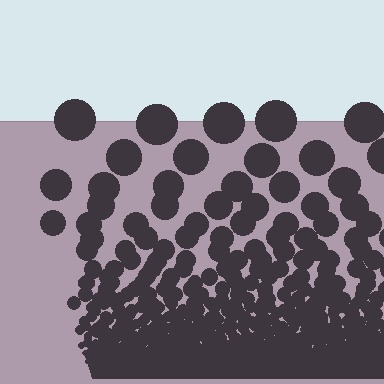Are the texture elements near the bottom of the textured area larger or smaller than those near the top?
Smaller. The gradient is inverted — elements near the bottom are smaller and denser.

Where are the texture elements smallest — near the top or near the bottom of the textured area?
Near the bottom.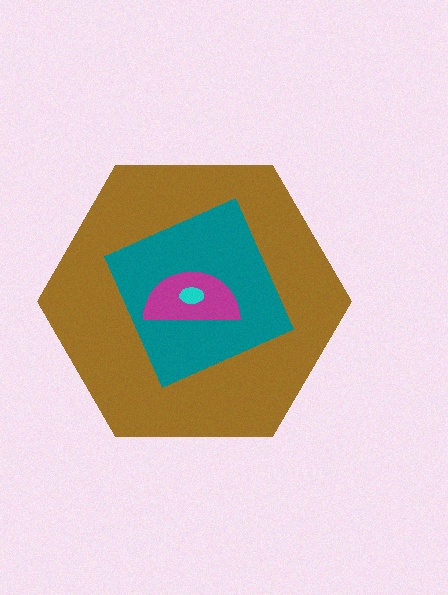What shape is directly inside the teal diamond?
The magenta semicircle.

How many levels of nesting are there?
4.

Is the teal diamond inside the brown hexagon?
Yes.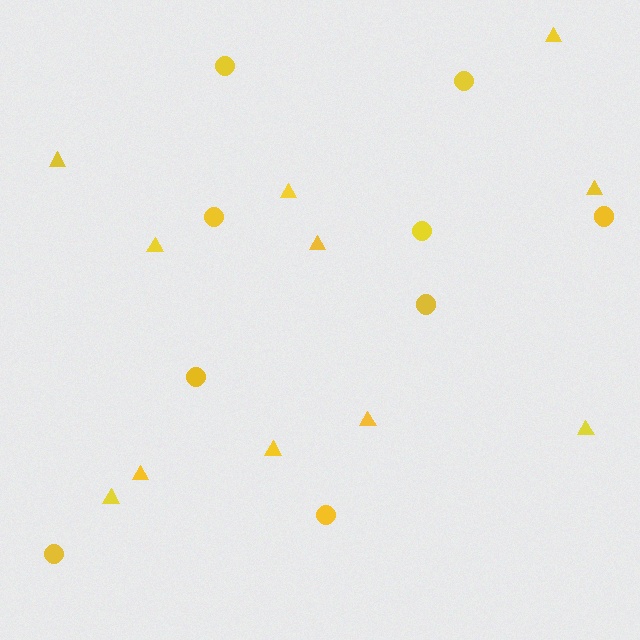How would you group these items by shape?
There are 2 groups: one group of triangles (11) and one group of circles (9).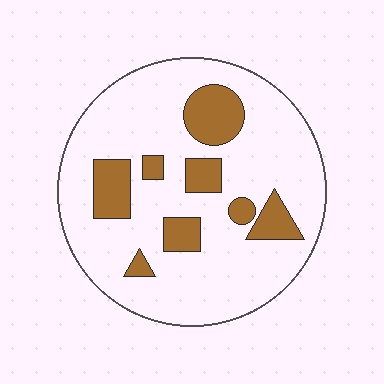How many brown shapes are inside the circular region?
8.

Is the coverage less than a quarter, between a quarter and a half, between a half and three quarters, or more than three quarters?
Less than a quarter.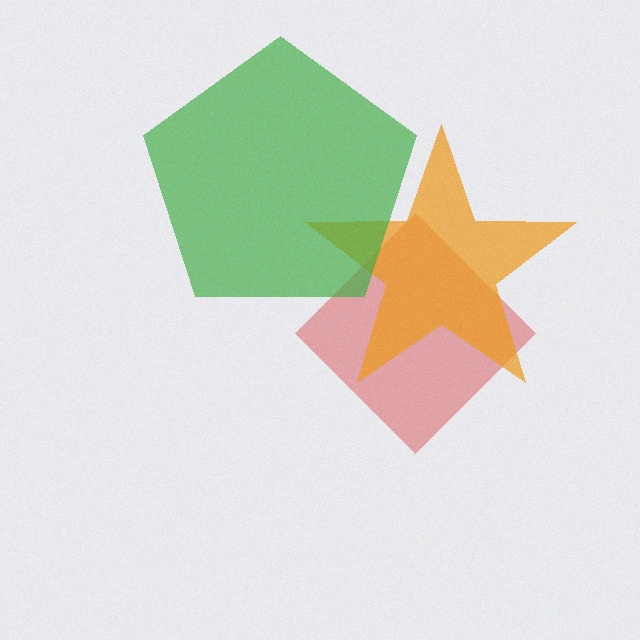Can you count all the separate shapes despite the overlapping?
Yes, there are 3 separate shapes.